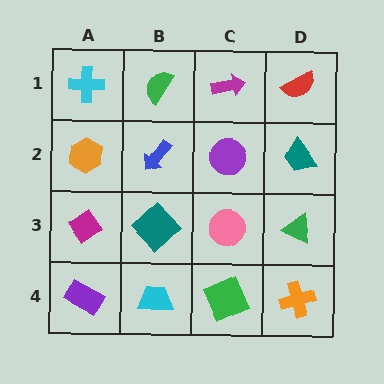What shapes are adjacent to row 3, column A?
An orange hexagon (row 2, column A), a purple rectangle (row 4, column A), a teal diamond (row 3, column B).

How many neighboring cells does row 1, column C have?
3.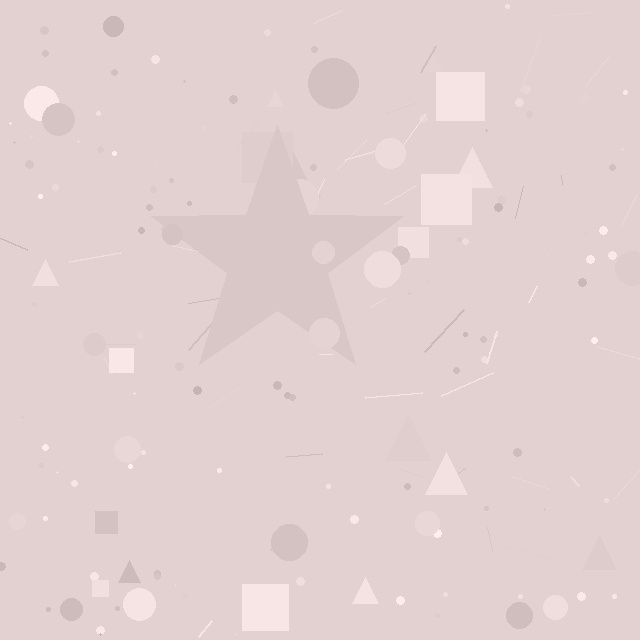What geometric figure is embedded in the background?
A star is embedded in the background.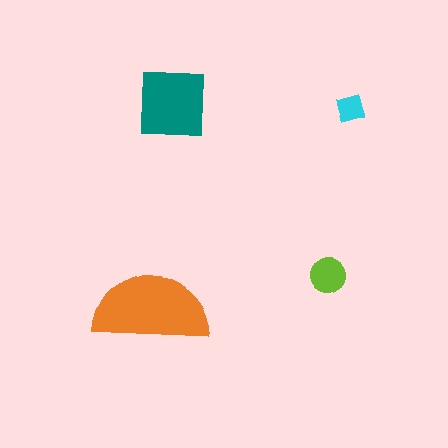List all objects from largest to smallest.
The orange semicircle, the teal square, the lime circle, the cyan diamond.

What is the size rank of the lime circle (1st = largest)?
3rd.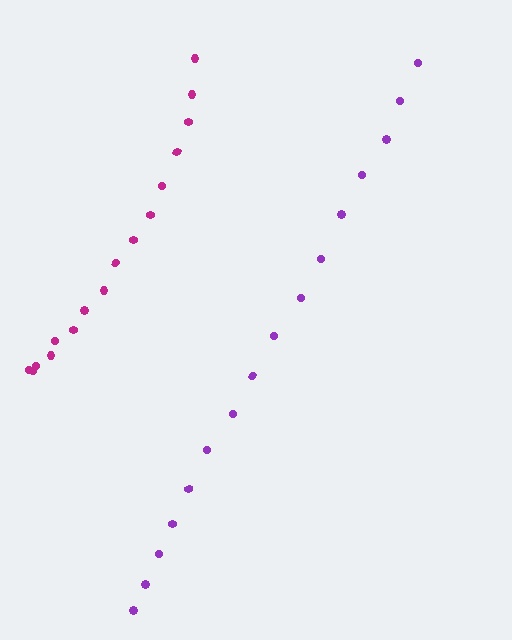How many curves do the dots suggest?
There are 2 distinct paths.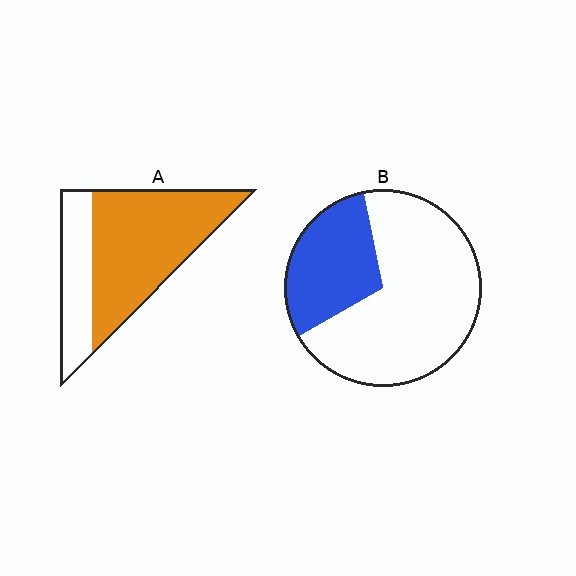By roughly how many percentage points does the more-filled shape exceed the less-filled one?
By roughly 40 percentage points (A over B).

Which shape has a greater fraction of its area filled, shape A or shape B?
Shape A.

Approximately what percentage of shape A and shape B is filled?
A is approximately 70% and B is approximately 30%.